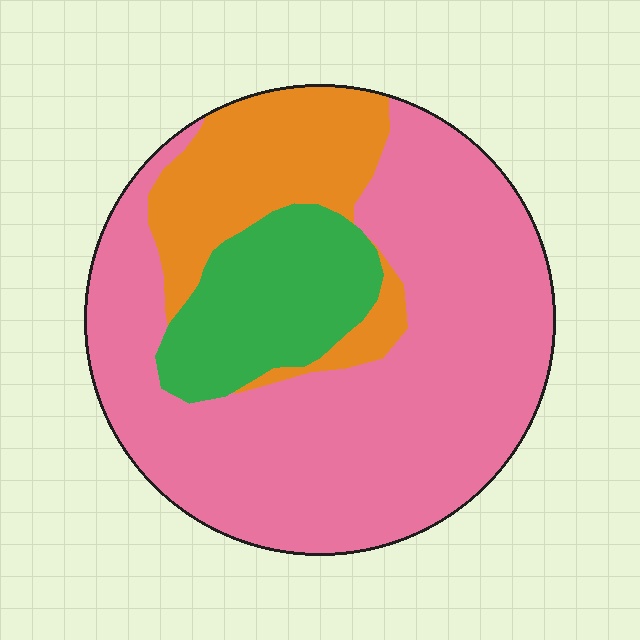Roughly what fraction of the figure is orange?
Orange takes up about one fifth (1/5) of the figure.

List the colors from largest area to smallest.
From largest to smallest: pink, orange, green.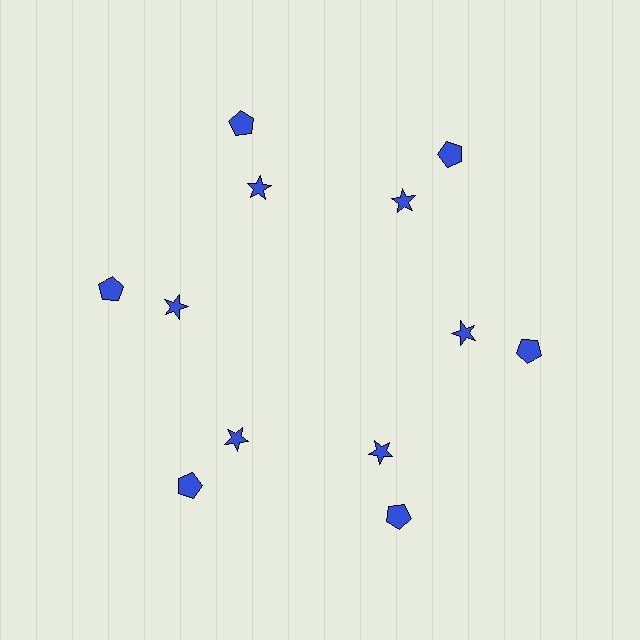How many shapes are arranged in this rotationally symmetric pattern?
There are 12 shapes, arranged in 6 groups of 2.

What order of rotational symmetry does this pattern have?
This pattern has 6-fold rotational symmetry.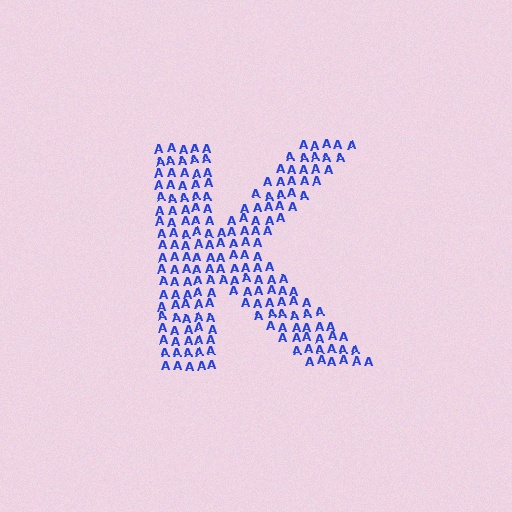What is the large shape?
The large shape is the letter K.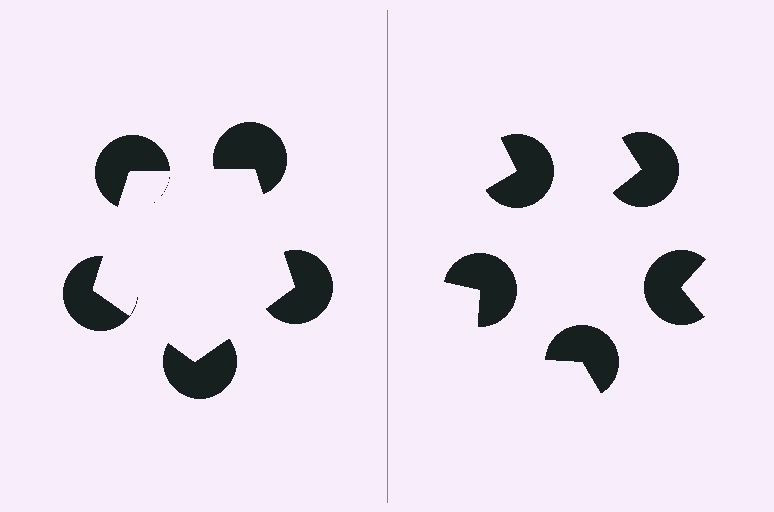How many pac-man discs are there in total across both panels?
10 — 5 on each side.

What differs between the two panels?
The pac-man discs are positioned identically on both sides; only the wedge orientations differ. On the left they align to a pentagon; on the right they are misaligned.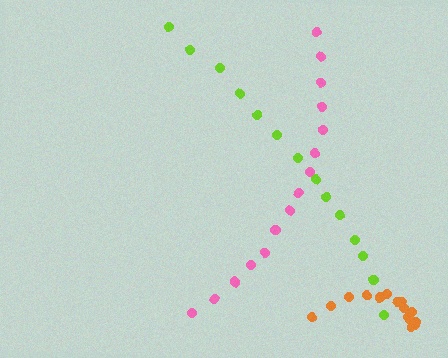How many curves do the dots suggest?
There are 3 distinct paths.